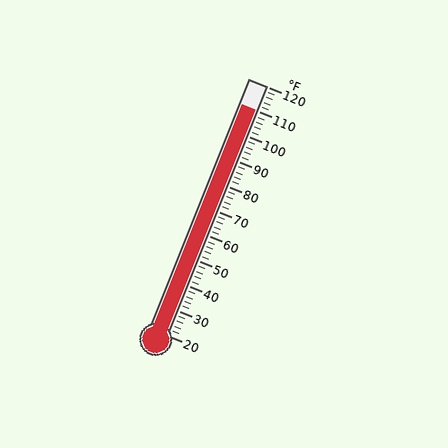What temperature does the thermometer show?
The thermometer shows approximately 110°F.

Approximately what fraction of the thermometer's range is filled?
The thermometer is filled to approximately 90% of its range.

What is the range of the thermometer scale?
The thermometer scale ranges from 20°F to 120°F.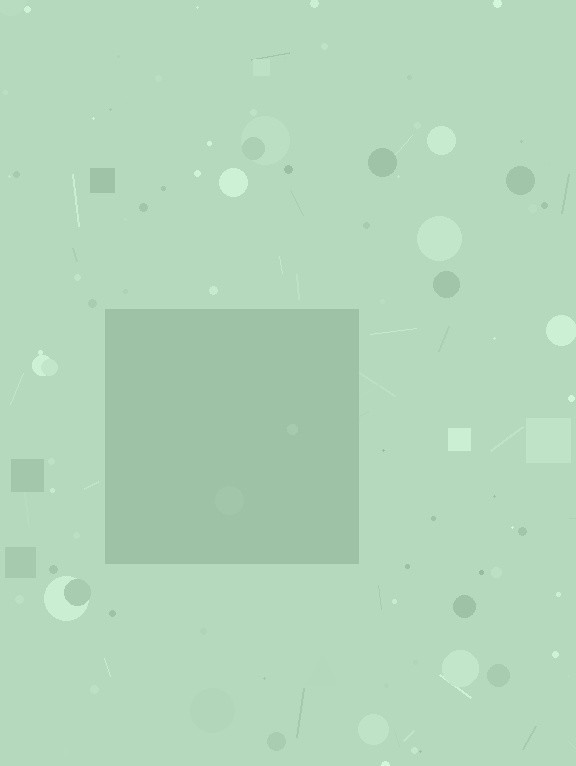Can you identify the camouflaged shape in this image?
The camouflaged shape is a square.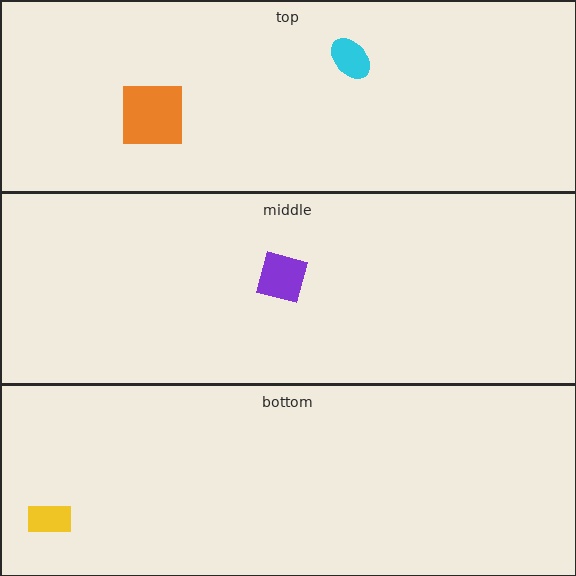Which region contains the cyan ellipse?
The top region.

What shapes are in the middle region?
The purple square.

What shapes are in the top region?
The orange square, the cyan ellipse.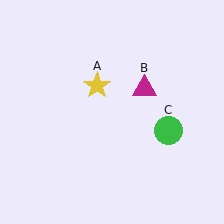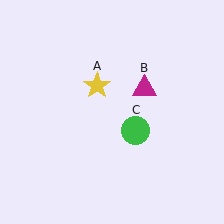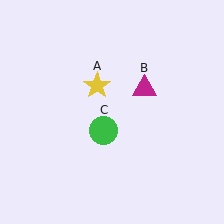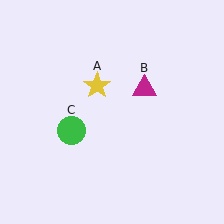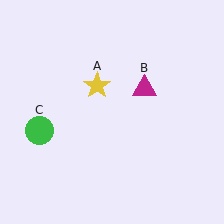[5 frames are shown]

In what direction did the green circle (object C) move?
The green circle (object C) moved left.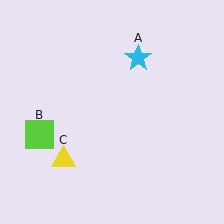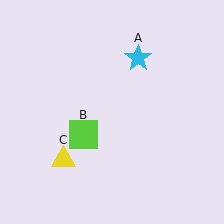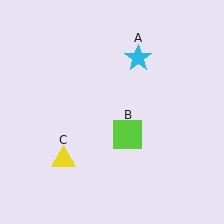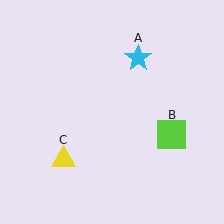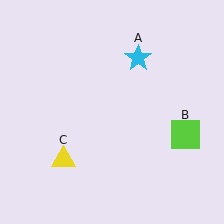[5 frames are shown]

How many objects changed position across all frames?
1 object changed position: lime square (object B).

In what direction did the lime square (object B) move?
The lime square (object B) moved right.